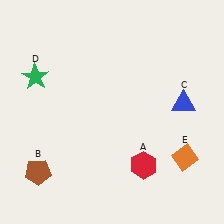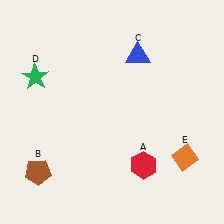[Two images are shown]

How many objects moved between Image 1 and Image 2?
1 object moved between the two images.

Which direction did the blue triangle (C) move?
The blue triangle (C) moved up.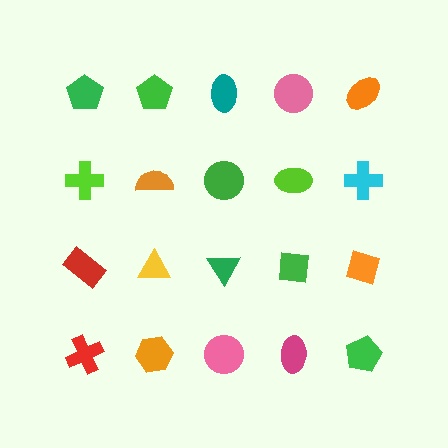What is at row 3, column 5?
An orange diamond.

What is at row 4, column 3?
A pink circle.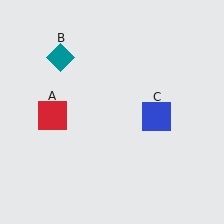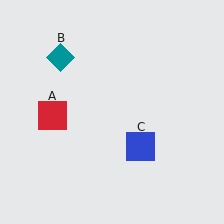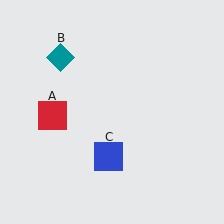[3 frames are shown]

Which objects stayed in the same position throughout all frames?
Red square (object A) and teal diamond (object B) remained stationary.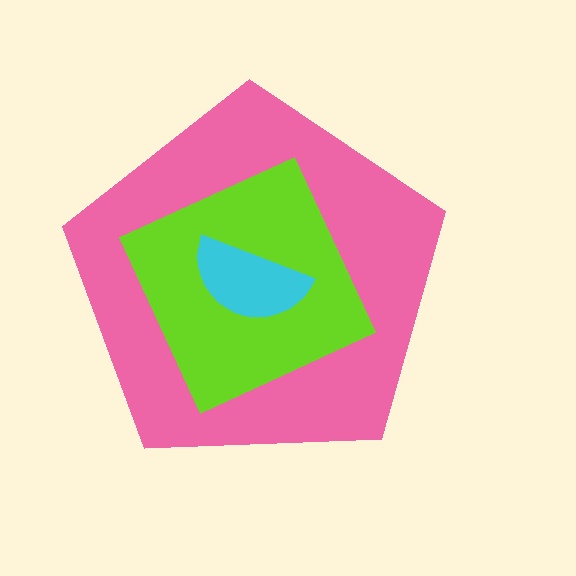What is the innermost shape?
The cyan semicircle.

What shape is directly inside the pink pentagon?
The lime diamond.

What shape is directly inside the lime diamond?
The cyan semicircle.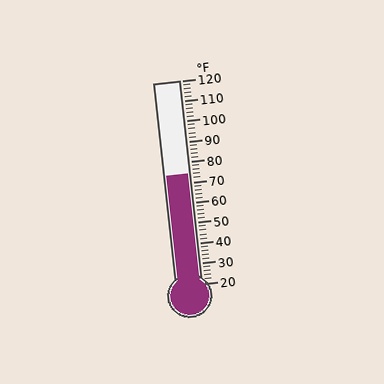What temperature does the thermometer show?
The thermometer shows approximately 74°F.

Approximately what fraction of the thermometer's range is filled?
The thermometer is filled to approximately 55% of its range.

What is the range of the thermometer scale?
The thermometer scale ranges from 20°F to 120°F.